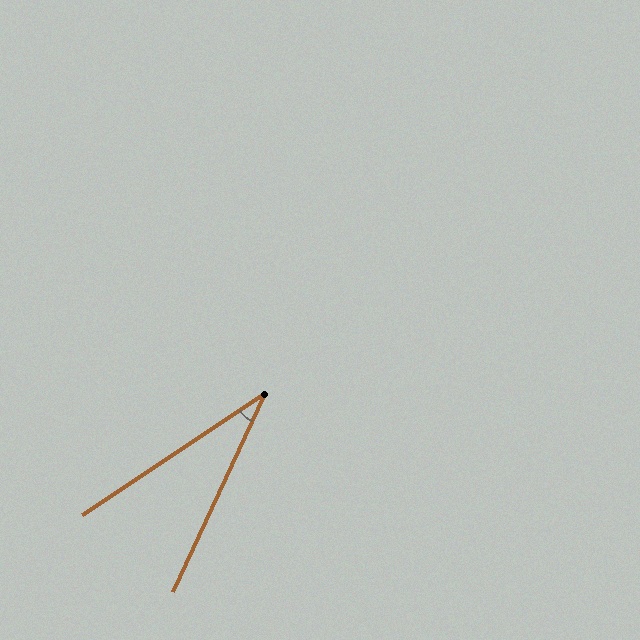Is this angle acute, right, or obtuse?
It is acute.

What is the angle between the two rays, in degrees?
Approximately 31 degrees.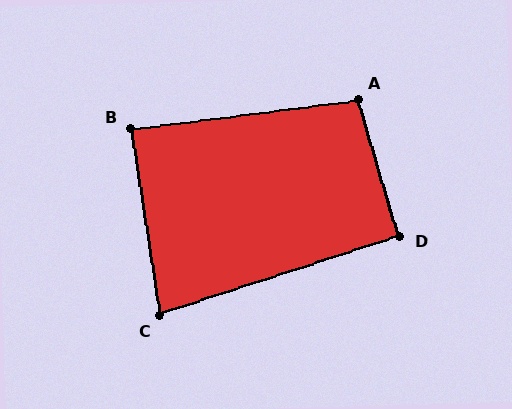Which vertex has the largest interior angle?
A, at approximately 99 degrees.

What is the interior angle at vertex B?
Approximately 88 degrees (approximately right).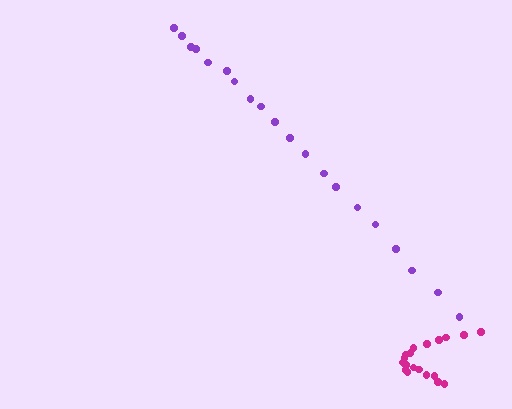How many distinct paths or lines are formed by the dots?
There are 2 distinct paths.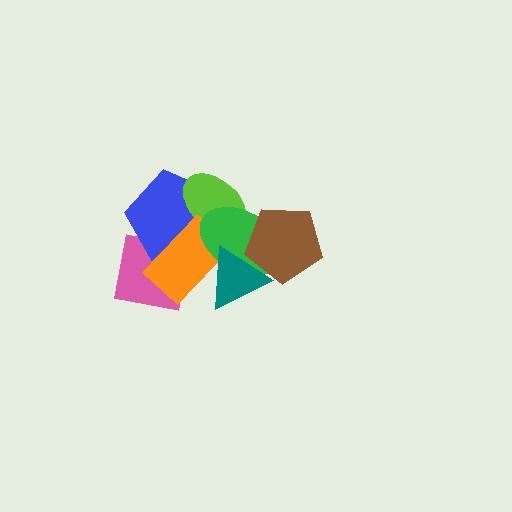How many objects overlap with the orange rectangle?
5 objects overlap with the orange rectangle.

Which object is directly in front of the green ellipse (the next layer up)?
The brown pentagon is directly in front of the green ellipse.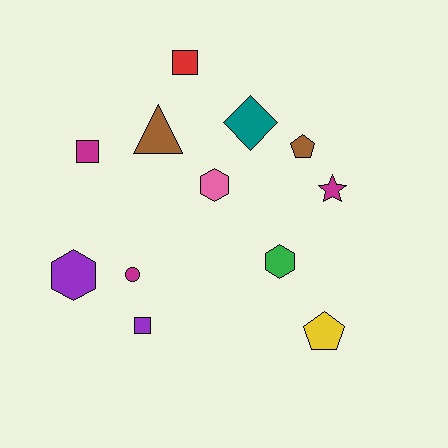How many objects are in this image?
There are 12 objects.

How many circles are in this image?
There is 1 circle.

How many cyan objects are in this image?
There are no cyan objects.